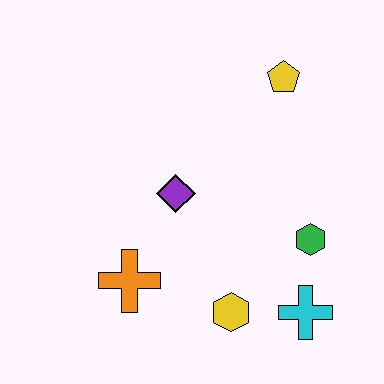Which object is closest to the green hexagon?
The cyan cross is closest to the green hexagon.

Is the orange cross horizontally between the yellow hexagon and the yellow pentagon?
No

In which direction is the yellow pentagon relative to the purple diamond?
The yellow pentagon is above the purple diamond.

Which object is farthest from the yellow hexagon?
The yellow pentagon is farthest from the yellow hexagon.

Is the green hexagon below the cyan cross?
No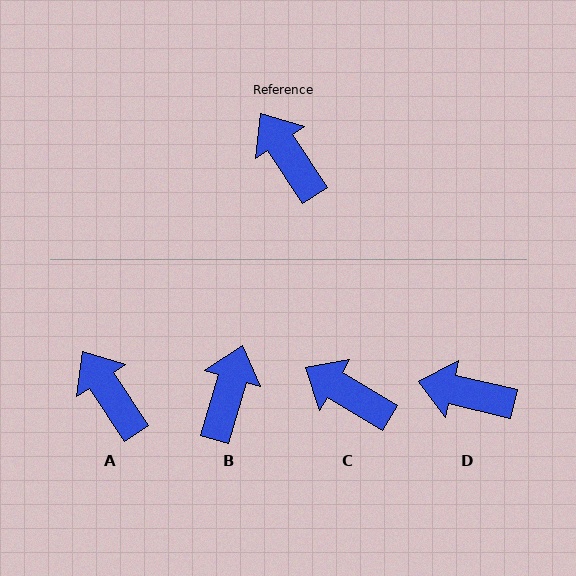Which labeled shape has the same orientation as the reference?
A.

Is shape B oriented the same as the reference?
No, it is off by about 50 degrees.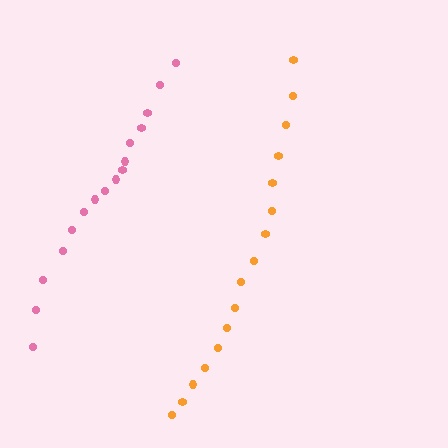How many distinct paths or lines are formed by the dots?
There are 2 distinct paths.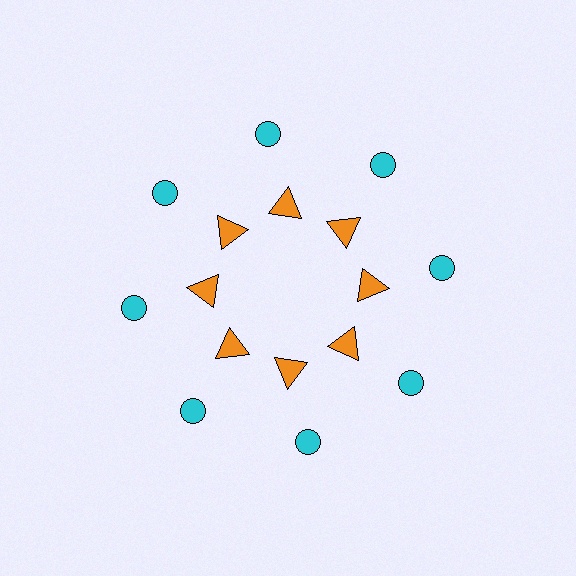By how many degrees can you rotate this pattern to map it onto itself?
The pattern maps onto itself every 45 degrees of rotation.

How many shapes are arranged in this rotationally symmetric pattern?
There are 16 shapes, arranged in 8 groups of 2.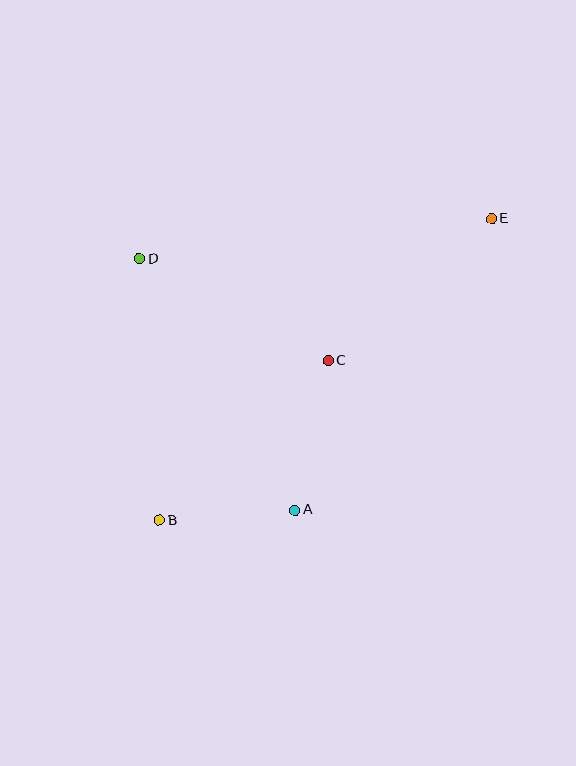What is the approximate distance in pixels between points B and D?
The distance between B and D is approximately 262 pixels.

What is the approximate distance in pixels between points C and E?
The distance between C and E is approximately 217 pixels.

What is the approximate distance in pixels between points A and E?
The distance between A and E is approximately 352 pixels.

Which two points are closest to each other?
Points A and B are closest to each other.